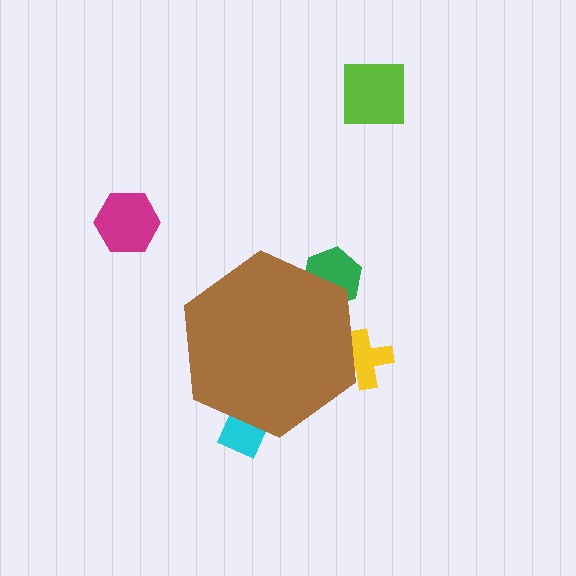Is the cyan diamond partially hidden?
Yes, the cyan diamond is partially hidden behind the brown hexagon.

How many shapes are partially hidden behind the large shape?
3 shapes are partially hidden.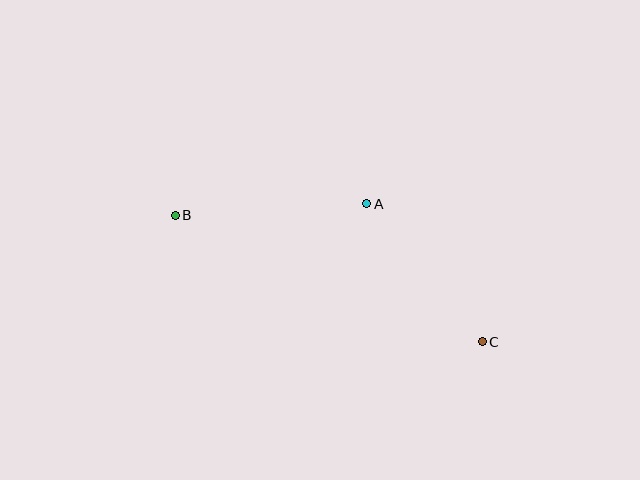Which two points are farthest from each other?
Points B and C are farthest from each other.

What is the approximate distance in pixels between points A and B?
The distance between A and B is approximately 192 pixels.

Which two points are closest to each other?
Points A and C are closest to each other.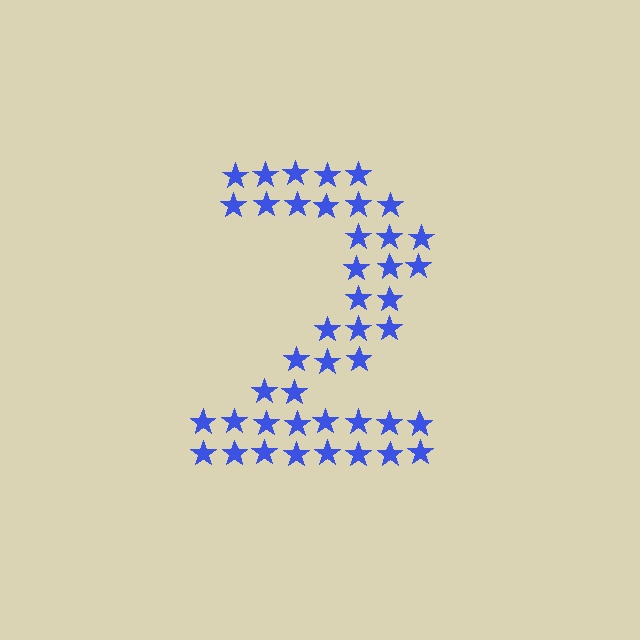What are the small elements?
The small elements are stars.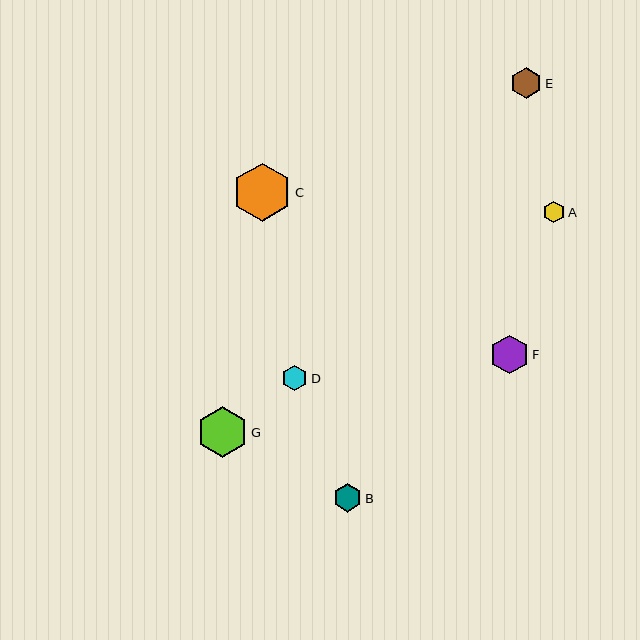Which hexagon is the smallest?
Hexagon A is the smallest with a size of approximately 22 pixels.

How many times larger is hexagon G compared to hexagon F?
Hexagon G is approximately 1.3 times the size of hexagon F.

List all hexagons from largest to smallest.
From largest to smallest: C, G, F, E, B, D, A.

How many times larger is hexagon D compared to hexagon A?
Hexagon D is approximately 1.2 times the size of hexagon A.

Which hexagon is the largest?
Hexagon C is the largest with a size of approximately 58 pixels.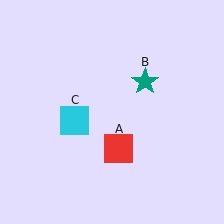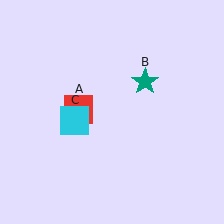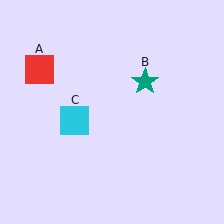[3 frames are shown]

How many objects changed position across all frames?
1 object changed position: red square (object A).